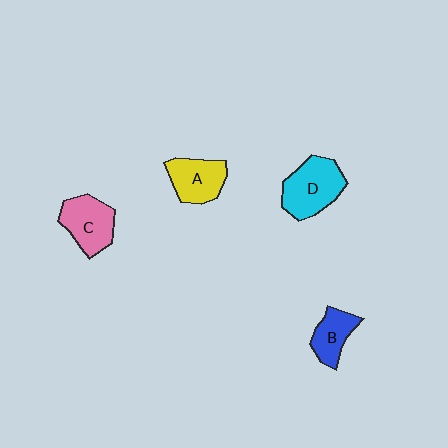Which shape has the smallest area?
Shape B (blue).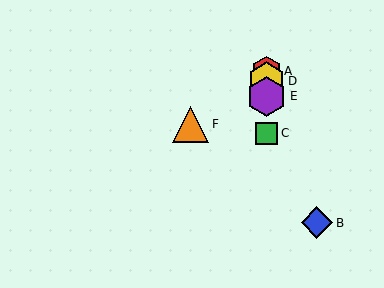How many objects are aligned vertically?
4 objects (A, C, D, E) are aligned vertically.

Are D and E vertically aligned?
Yes, both are at x≈267.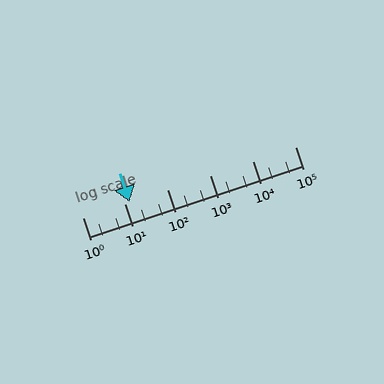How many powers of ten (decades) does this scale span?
The scale spans 5 decades, from 1 to 100000.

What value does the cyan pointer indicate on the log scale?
The pointer indicates approximately 13.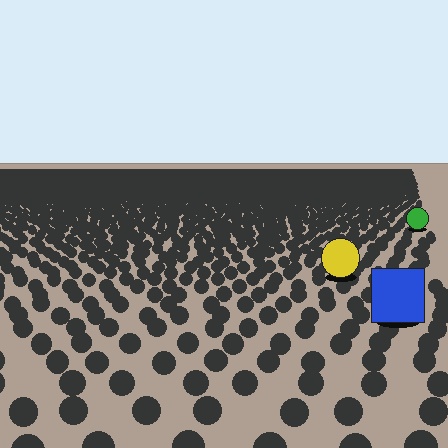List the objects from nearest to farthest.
From nearest to farthest: the blue square, the yellow circle, the green circle.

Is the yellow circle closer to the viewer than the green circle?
Yes. The yellow circle is closer — you can tell from the texture gradient: the ground texture is coarser near it.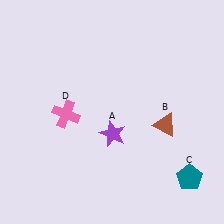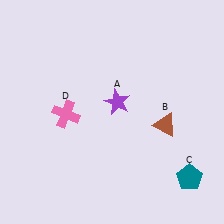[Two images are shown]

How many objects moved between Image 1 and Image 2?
1 object moved between the two images.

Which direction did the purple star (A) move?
The purple star (A) moved up.